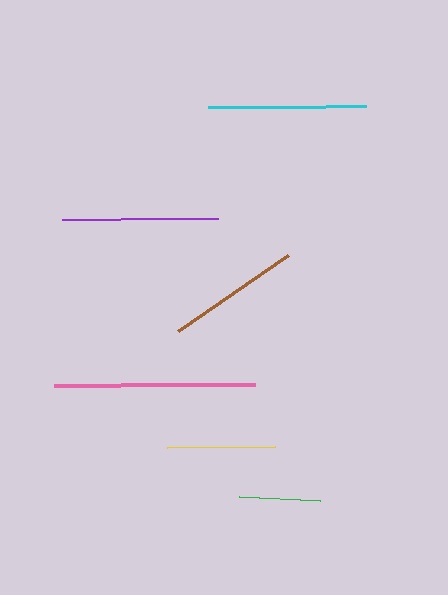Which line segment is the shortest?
The green line is the shortest at approximately 81 pixels.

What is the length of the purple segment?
The purple segment is approximately 155 pixels long.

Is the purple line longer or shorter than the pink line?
The pink line is longer than the purple line.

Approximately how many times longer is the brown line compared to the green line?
The brown line is approximately 1.6 times the length of the green line.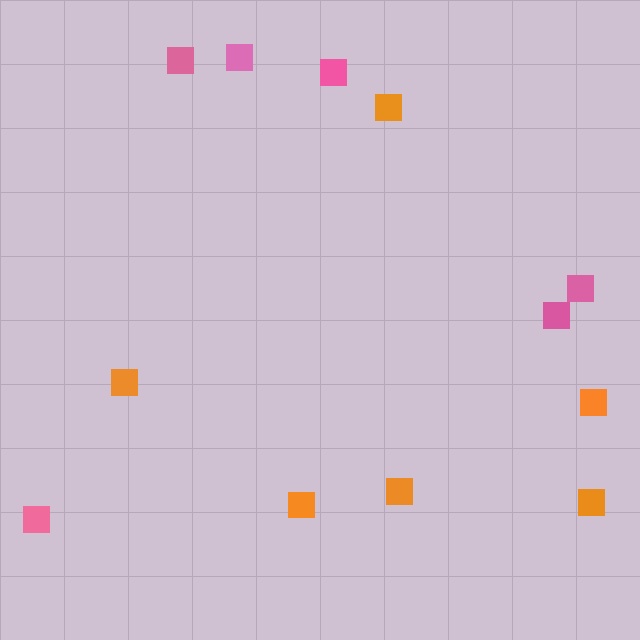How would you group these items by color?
There are 2 groups: one group of pink squares (6) and one group of orange squares (6).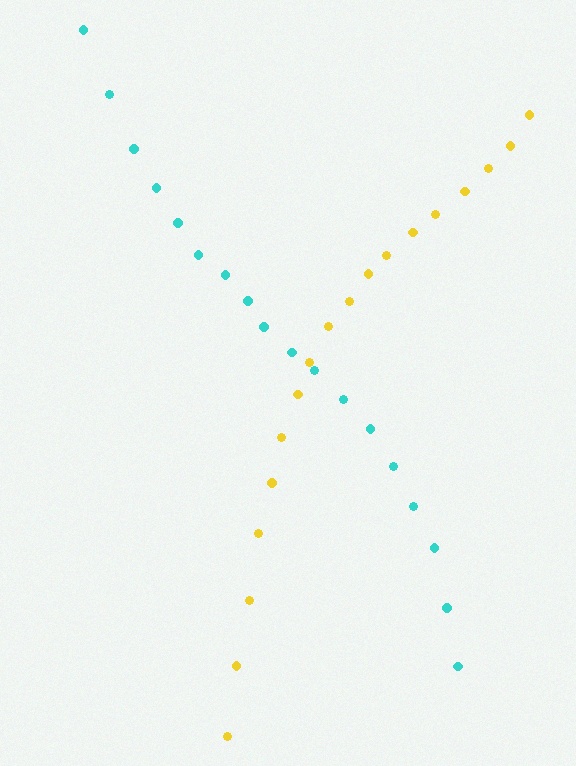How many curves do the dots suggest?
There are 2 distinct paths.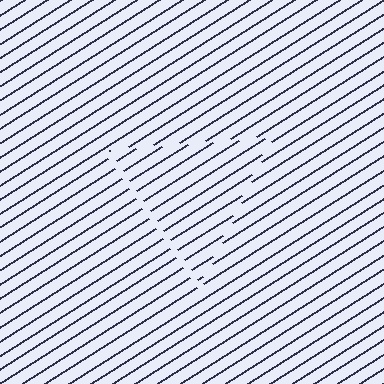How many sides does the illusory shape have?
3 sides — the line-ends trace a triangle.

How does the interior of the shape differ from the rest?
The interior of the shape contains the same grating, shifted by half a period — the contour is defined by the phase discontinuity where line-ends from the inner and outer gratings abut.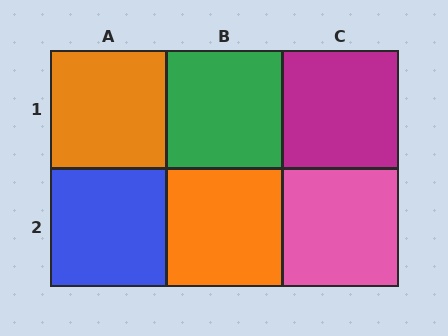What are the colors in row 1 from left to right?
Orange, green, magenta.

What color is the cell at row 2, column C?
Pink.